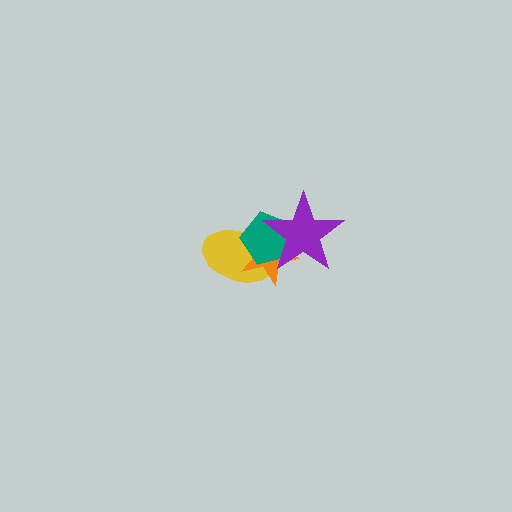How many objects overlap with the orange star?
3 objects overlap with the orange star.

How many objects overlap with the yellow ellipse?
3 objects overlap with the yellow ellipse.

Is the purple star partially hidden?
No, no other shape covers it.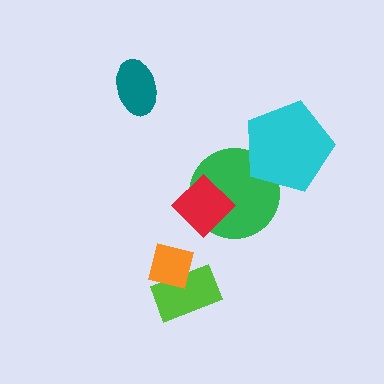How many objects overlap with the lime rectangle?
1 object overlaps with the lime rectangle.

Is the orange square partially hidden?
No, no other shape covers it.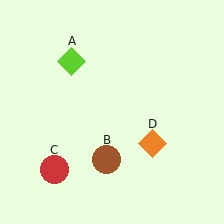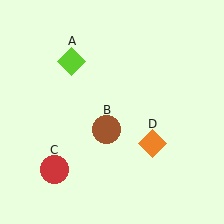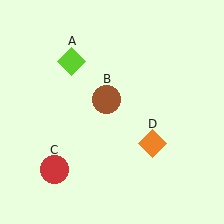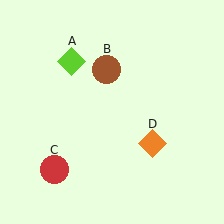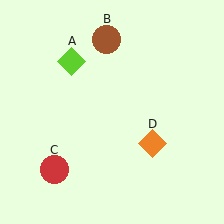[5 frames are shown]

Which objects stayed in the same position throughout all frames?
Lime diamond (object A) and red circle (object C) and orange diamond (object D) remained stationary.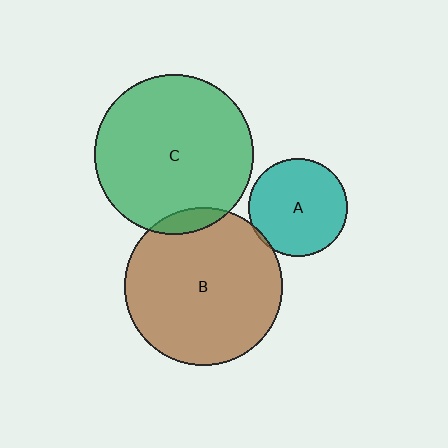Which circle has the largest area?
Circle C (green).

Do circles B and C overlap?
Yes.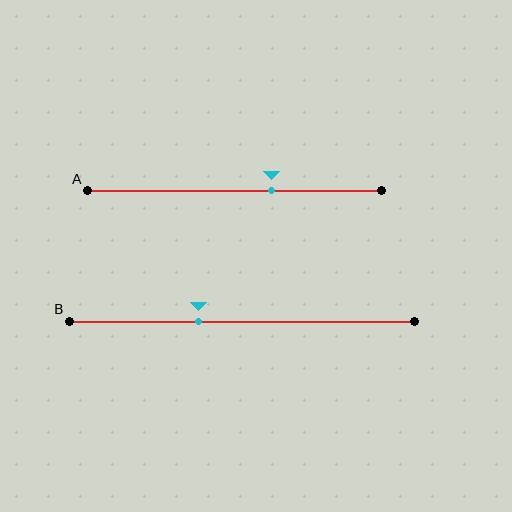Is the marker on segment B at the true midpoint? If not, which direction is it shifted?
No, the marker on segment B is shifted to the left by about 12% of the segment length.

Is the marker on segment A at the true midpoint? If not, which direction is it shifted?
No, the marker on segment A is shifted to the right by about 13% of the segment length.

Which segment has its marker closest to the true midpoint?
Segment B has its marker closest to the true midpoint.